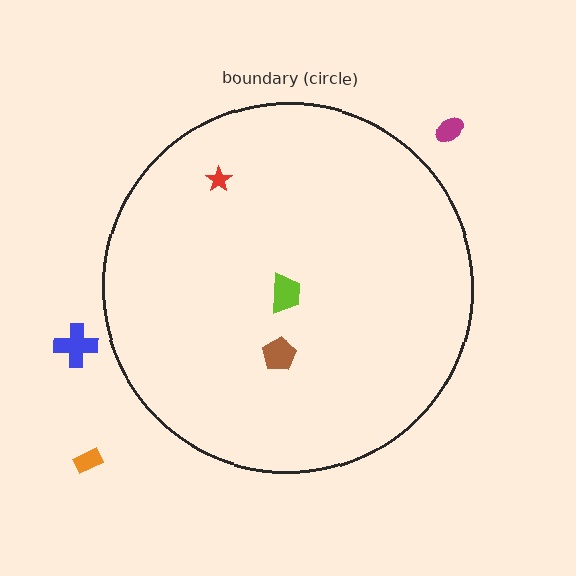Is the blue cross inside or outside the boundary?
Outside.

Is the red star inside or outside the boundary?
Inside.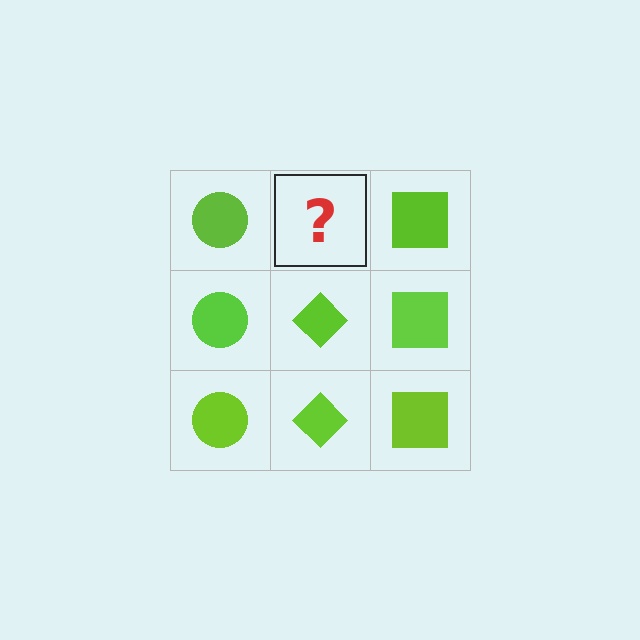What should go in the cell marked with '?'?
The missing cell should contain a lime diamond.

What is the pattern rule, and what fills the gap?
The rule is that each column has a consistent shape. The gap should be filled with a lime diamond.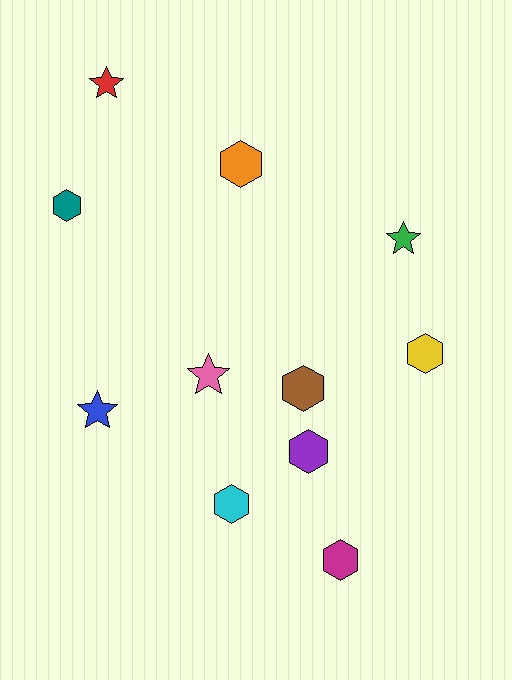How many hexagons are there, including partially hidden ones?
There are 7 hexagons.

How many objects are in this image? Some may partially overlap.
There are 11 objects.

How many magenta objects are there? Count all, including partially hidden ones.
There is 1 magenta object.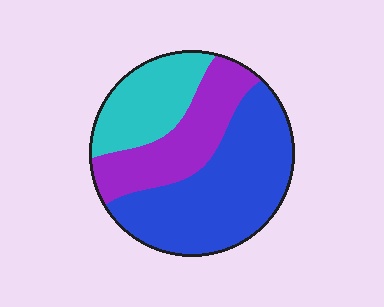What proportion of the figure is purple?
Purple takes up between a quarter and a half of the figure.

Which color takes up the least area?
Cyan, at roughly 25%.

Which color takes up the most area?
Blue, at roughly 50%.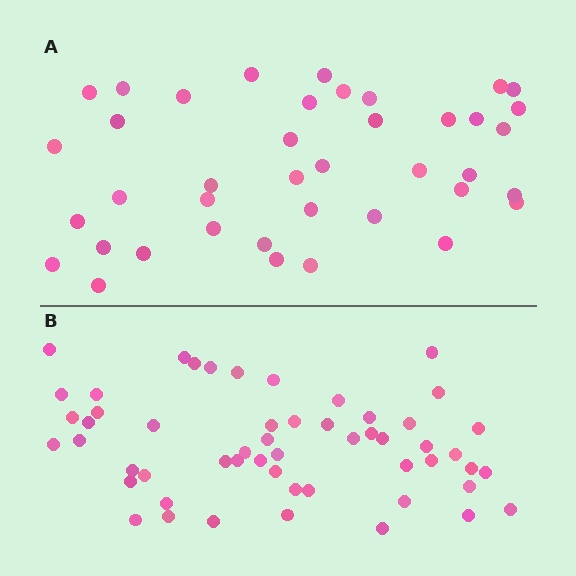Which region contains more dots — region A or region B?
Region B (the bottom region) has more dots.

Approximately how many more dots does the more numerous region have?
Region B has approximately 15 more dots than region A.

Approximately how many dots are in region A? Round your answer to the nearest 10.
About 40 dots.